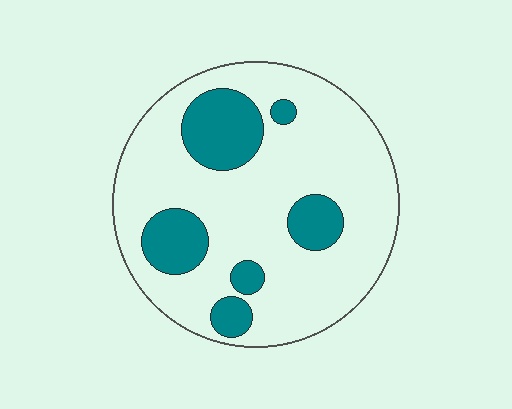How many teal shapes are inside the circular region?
6.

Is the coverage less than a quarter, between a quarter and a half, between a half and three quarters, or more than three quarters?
Less than a quarter.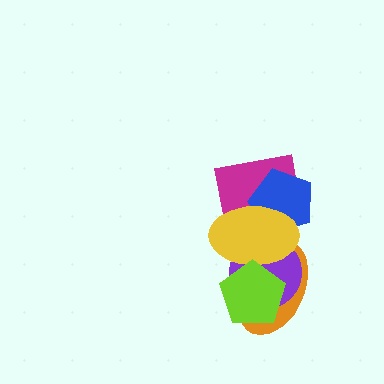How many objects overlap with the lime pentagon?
3 objects overlap with the lime pentagon.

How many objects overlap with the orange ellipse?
3 objects overlap with the orange ellipse.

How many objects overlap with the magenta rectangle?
2 objects overlap with the magenta rectangle.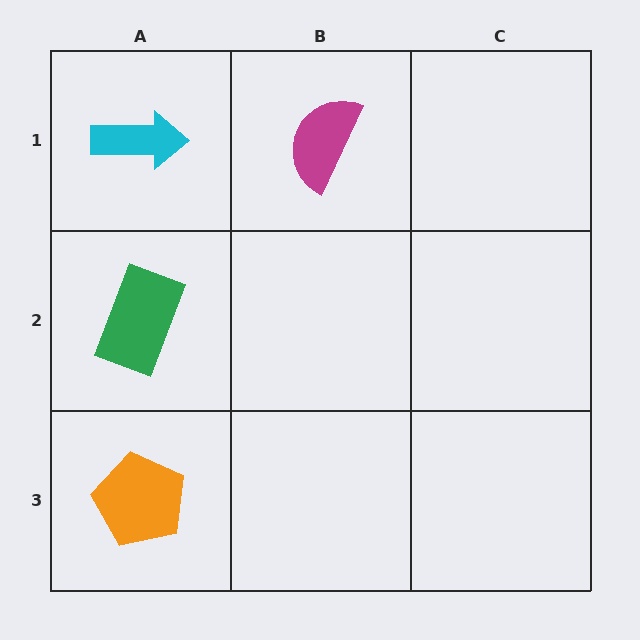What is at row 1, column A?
A cyan arrow.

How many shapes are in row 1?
2 shapes.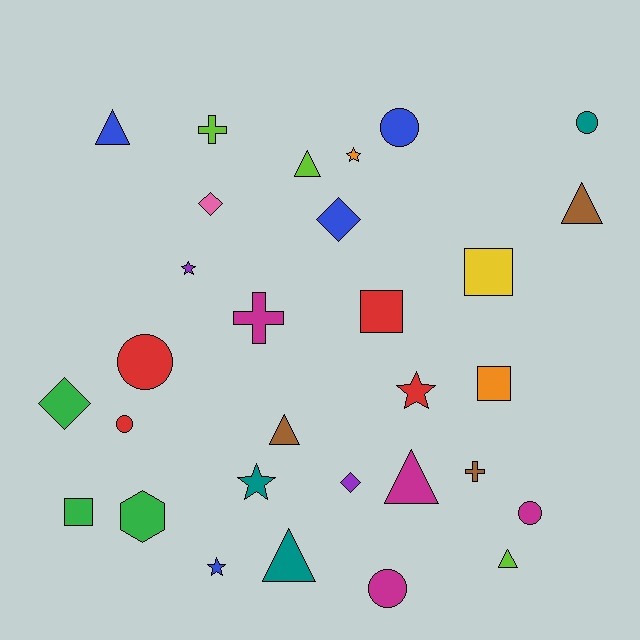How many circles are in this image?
There are 6 circles.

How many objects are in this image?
There are 30 objects.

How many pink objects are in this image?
There is 1 pink object.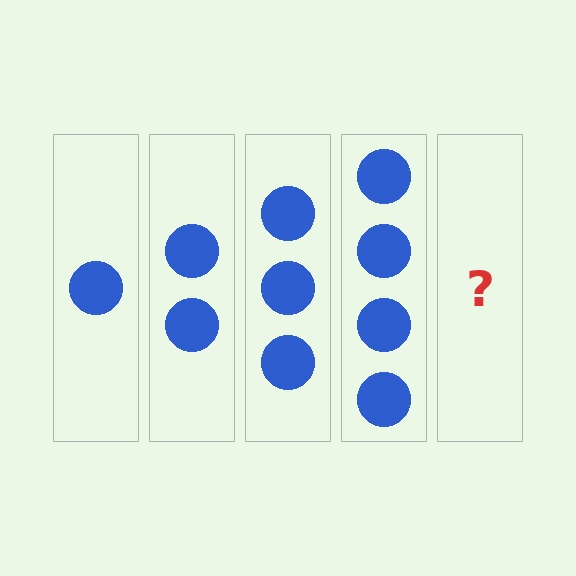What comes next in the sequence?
The next element should be 5 circles.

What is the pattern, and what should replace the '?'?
The pattern is that each step adds one more circle. The '?' should be 5 circles.